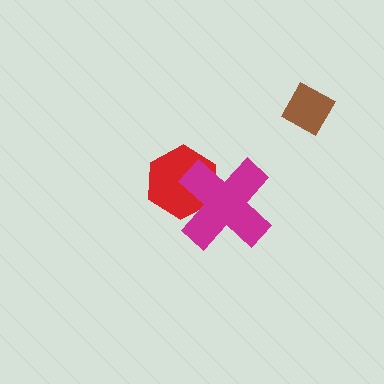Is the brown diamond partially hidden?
No, no other shape covers it.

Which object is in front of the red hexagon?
The magenta cross is in front of the red hexagon.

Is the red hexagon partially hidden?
Yes, it is partially covered by another shape.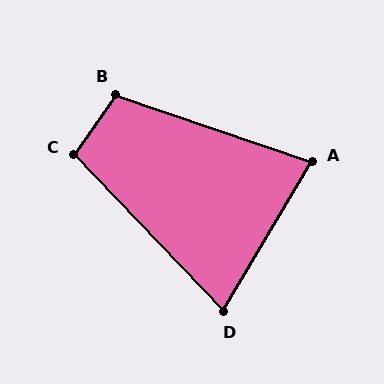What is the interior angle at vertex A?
Approximately 78 degrees (acute).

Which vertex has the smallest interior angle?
D, at approximately 74 degrees.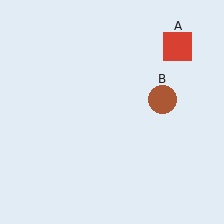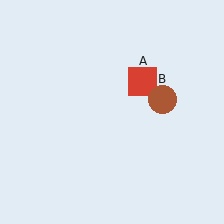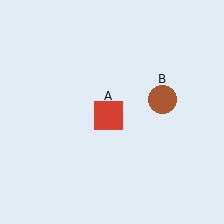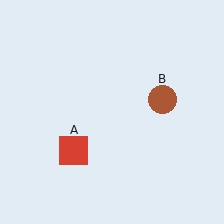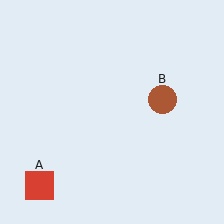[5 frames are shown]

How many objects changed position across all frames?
1 object changed position: red square (object A).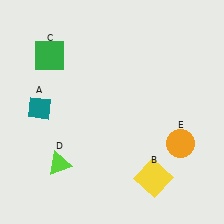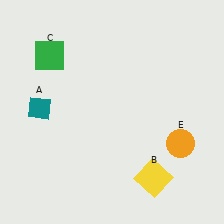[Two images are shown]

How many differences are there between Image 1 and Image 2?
There is 1 difference between the two images.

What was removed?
The lime triangle (D) was removed in Image 2.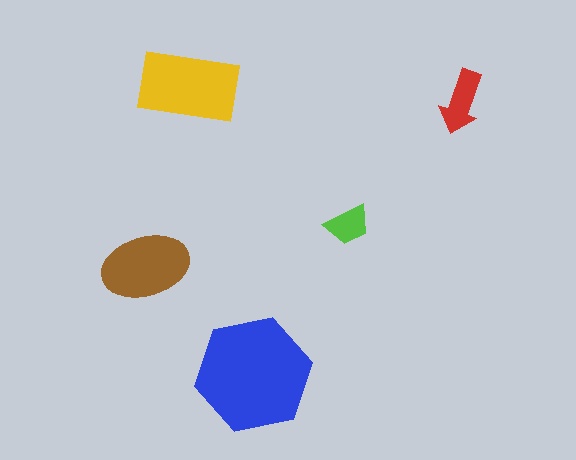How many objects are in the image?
There are 5 objects in the image.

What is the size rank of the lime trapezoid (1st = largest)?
5th.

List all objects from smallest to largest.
The lime trapezoid, the red arrow, the brown ellipse, the yellow rectangle, the blue hexagon.